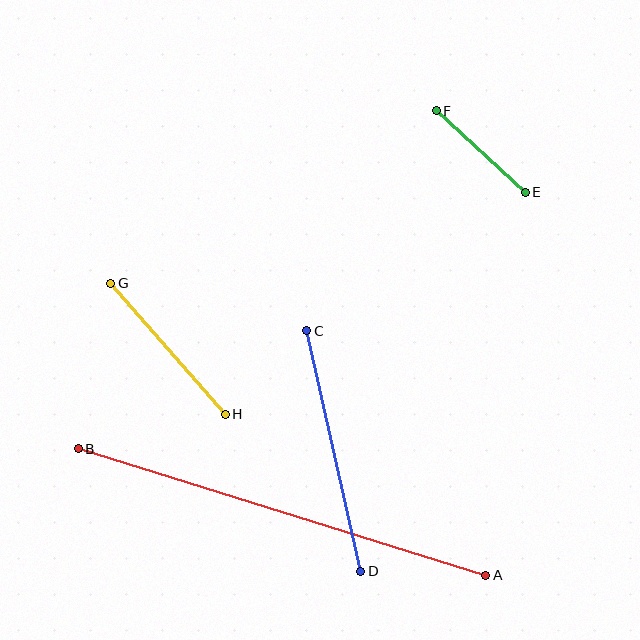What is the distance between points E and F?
The distance is approximately 121 pixels.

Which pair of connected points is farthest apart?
Points A and B are farthest apart.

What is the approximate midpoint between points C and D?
The midpoint is at approximately (334, 451) pixels.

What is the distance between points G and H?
The distance is approximately 174 pixels.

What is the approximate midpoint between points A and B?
The midpoint is at approximately (282, 512) pixels.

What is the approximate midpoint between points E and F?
The midpoint is at approximately (481, 152) pixels.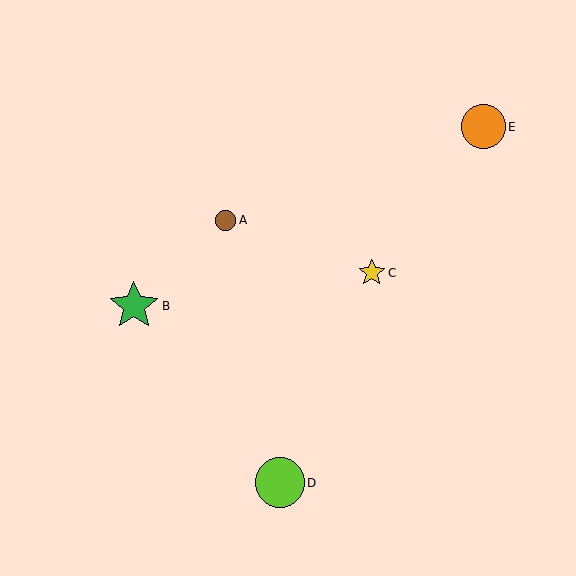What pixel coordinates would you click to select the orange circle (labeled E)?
Click at (483, 127) to select the orange circle E.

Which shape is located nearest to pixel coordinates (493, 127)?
The orange circle (labeled E) at (483, 127) is nearest to that location.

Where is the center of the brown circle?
The center of the brown circle is at (225, 220).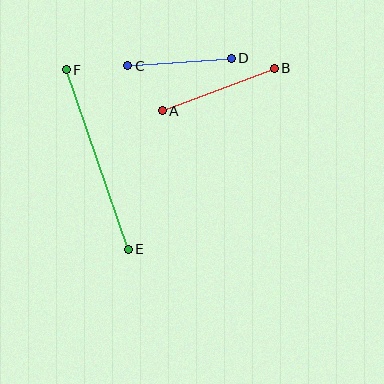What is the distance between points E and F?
The distance is approximately 190 pixels.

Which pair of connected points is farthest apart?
Points E and F are farthest apart.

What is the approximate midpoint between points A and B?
The midpoint is at approximately (218, 89) pixels.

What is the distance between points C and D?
The distance is approximately 104 pixels.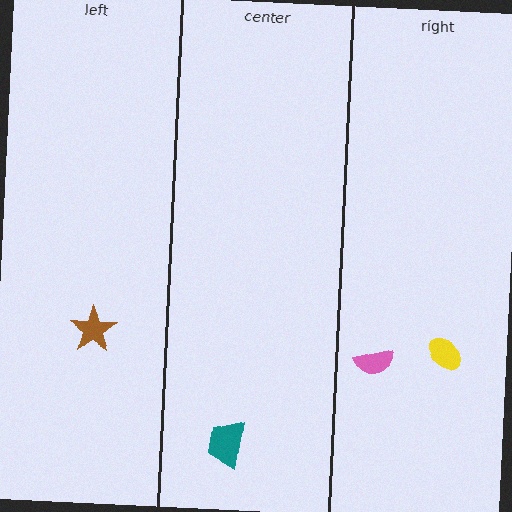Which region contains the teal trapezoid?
The center region.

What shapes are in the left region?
The brown star.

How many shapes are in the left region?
1.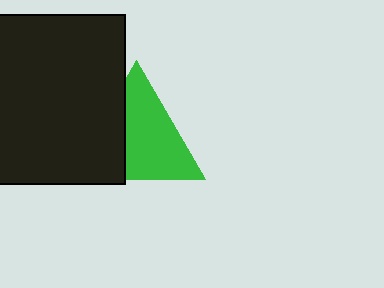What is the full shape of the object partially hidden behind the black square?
The partially hidden object is a green triangle.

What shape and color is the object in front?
The object in front is a black square.